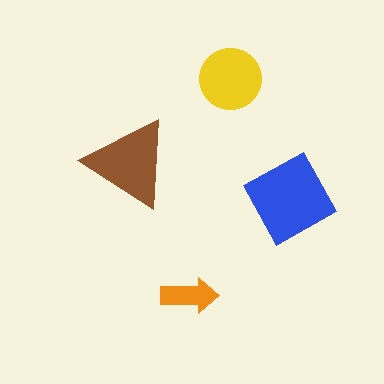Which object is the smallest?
The orange arrow.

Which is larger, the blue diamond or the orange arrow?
The blue diamond.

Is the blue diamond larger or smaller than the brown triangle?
Larger.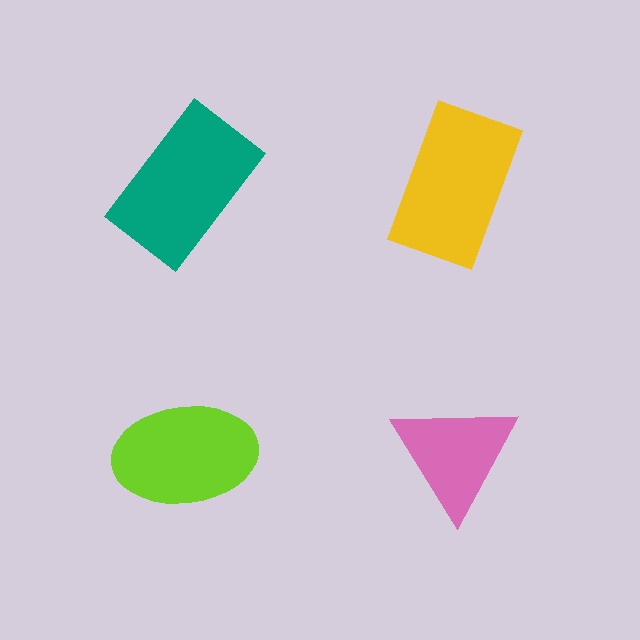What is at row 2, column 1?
A lime ellipse.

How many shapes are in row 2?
2 shapes.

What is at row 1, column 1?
A teal rectangle.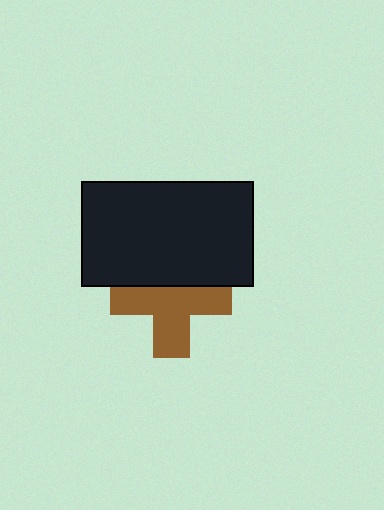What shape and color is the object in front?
The object in front is a black rectangle.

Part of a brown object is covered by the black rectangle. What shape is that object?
It is a cross.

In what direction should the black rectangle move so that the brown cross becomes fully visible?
The black rectangle should move up. That is the shortest direction to clear the overlap and leave the brown cross fully visible.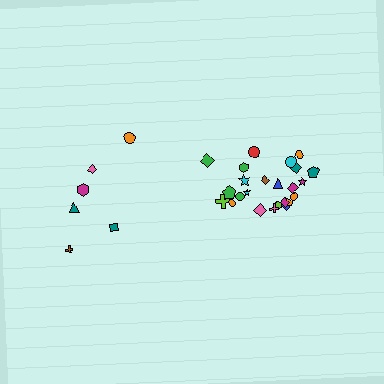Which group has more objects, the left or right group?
The right group.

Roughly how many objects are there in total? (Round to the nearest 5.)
Roughly 30 objects in total.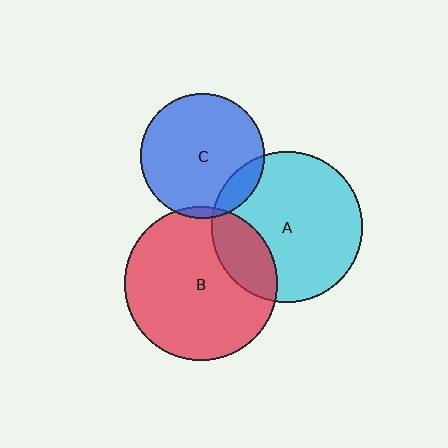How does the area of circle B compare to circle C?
Approximately 1.5 times.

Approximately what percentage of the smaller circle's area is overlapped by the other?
Approximately 15%.